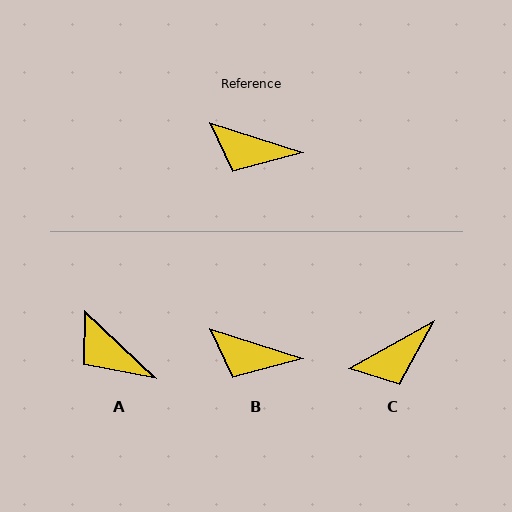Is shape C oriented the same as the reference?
No, it is off by about 47 degrees.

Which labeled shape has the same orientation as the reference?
B.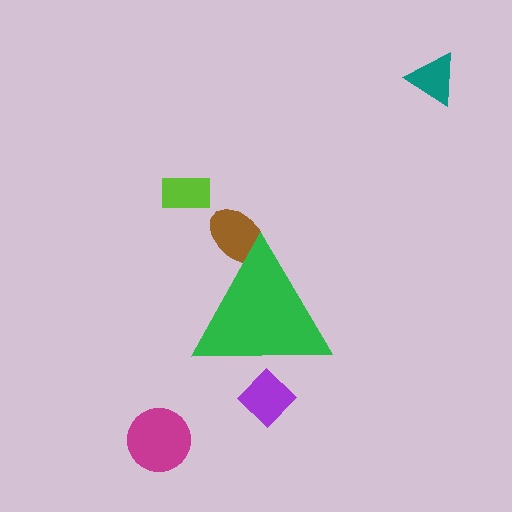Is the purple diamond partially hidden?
Yes, the purple diamond is partially hidden behind the green triangle.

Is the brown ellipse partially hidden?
Yes, the brown ellipse is partially hidden behind the green triangle.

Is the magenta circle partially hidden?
No, the magenta circle is fully visible.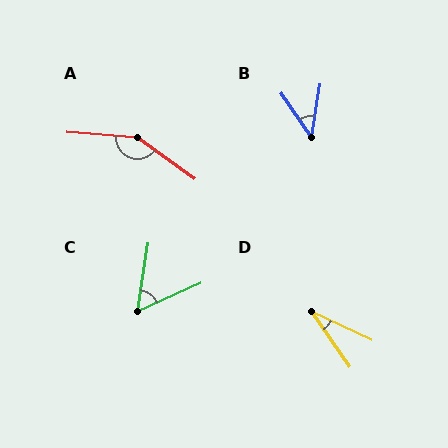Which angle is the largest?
A, at approximately 148 degrees.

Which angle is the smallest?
D, at approximately 30 degrees.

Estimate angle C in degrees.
Approximately 58 degrees.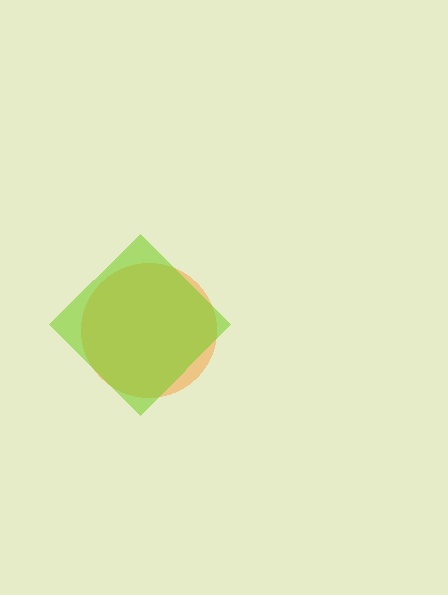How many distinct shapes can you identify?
There are 2 distinct shapes: an orange circle, a lime diamond.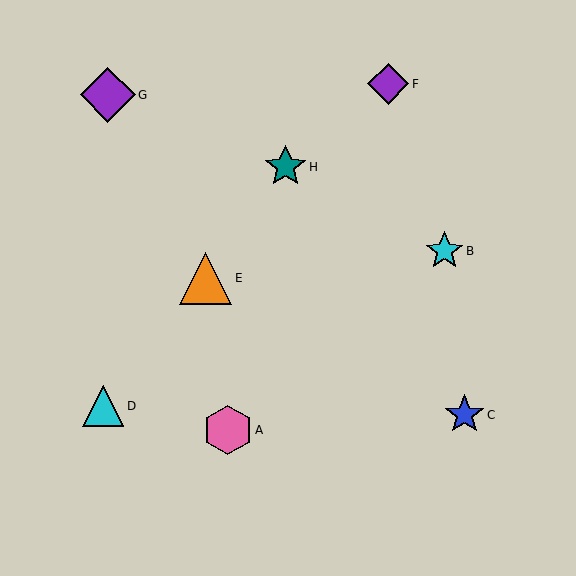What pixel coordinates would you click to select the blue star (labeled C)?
Click at (465, 415) to select the blue star C.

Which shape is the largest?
The purple diamond (labeled G) is the largest.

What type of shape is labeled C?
Shape C is a blue star.